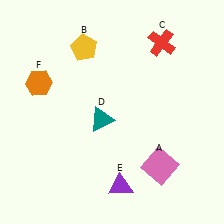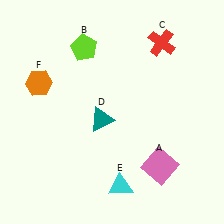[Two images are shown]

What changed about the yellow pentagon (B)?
In Image 1, B is yellow. In Image 2, it changed to lime.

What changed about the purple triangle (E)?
In Image 1, E is purple. In Image 2, it changed to cyan.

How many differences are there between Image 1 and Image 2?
There are 2 differences between the two images.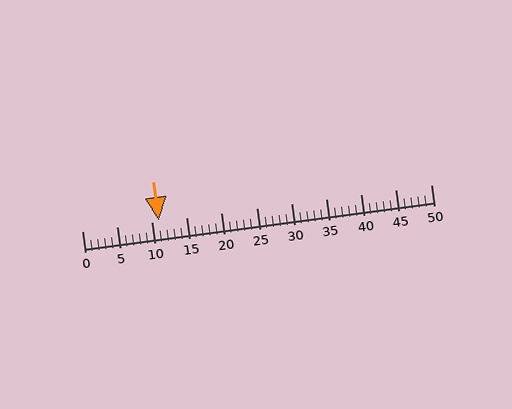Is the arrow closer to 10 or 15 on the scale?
The arrow is closer to 10.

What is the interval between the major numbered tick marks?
The major tick marks are spaced 5 units apart.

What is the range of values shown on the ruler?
The ruler shows values from 0 to 50.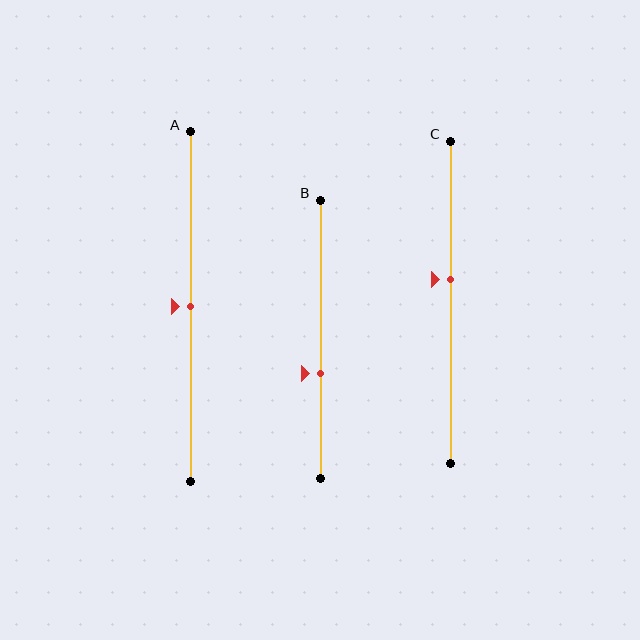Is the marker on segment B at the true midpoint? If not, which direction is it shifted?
No, the marker on segment B is shifted downward by about 12% of the segment length.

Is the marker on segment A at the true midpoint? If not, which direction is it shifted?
Yes, the marker on segment A is at the true midpoint.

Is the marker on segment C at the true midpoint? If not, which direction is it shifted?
No, the marker on segment C is shifted upward by about 7% of the segment length.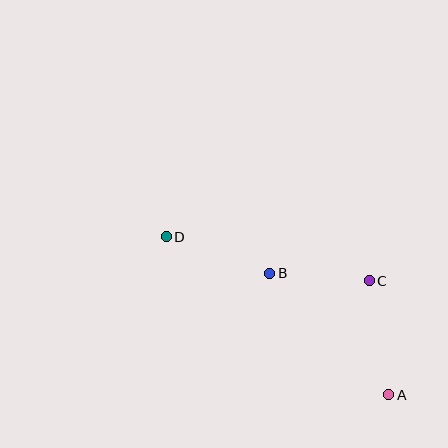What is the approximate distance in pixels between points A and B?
The distance between A and B is approximately 170 pixels.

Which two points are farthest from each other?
Points A and D are farthest from each other.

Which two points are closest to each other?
Points B and C are closest to each other.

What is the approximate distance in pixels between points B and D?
The distance between B and D is approximately 110 pixels.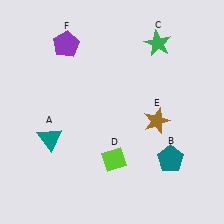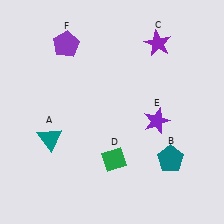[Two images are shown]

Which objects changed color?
C changed from green to purple. D changed from lime to green. E changed from brown to purple.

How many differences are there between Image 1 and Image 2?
There are 3 differences between the two images.